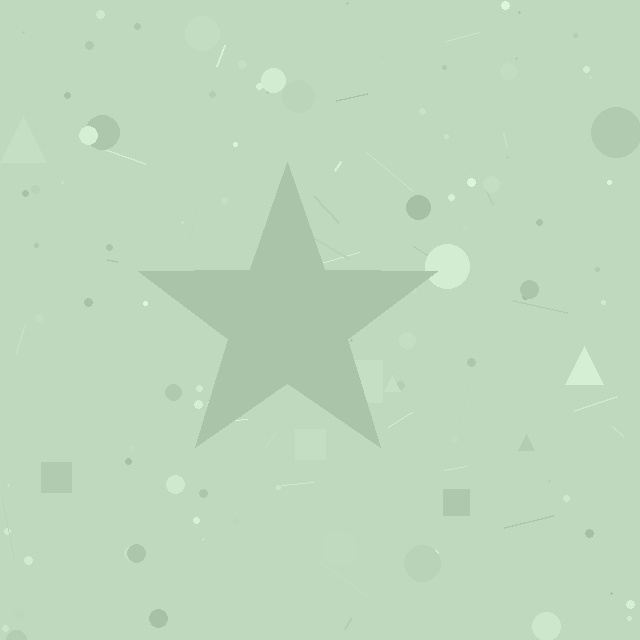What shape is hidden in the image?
A star is hidden in the image.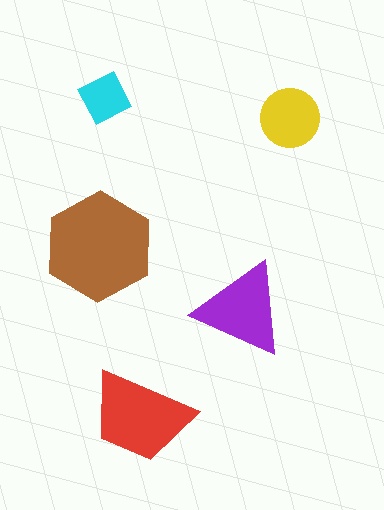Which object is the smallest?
The cyan diamond.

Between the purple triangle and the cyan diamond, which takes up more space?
The purple triangle.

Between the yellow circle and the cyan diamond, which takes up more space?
The yellow circle.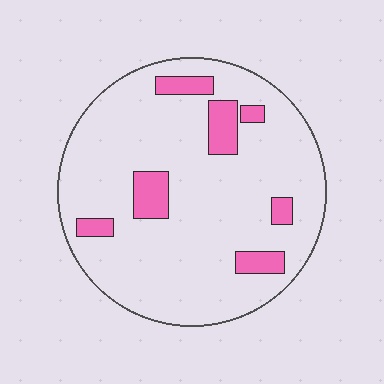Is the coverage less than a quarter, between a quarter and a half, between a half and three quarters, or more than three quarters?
Less than a quarter.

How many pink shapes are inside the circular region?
7.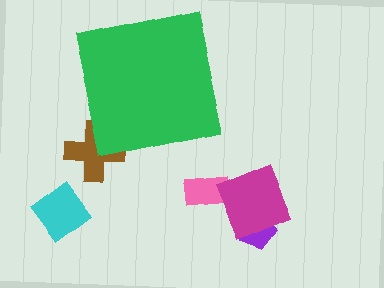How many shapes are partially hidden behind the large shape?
1 shape is partially hidden.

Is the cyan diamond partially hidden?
No, the cyan diamond is fully visible.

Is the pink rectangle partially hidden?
No, the pink rectangle is fully visible.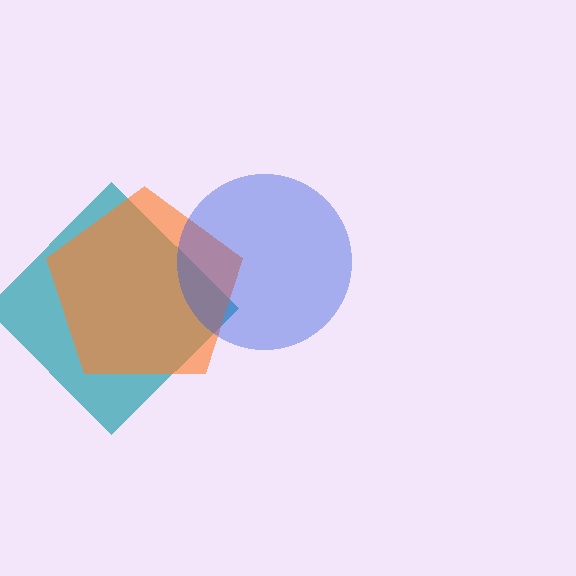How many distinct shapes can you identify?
There are 3 distinct shapes: a teal diamond, an orange pentagon, a blue circle.